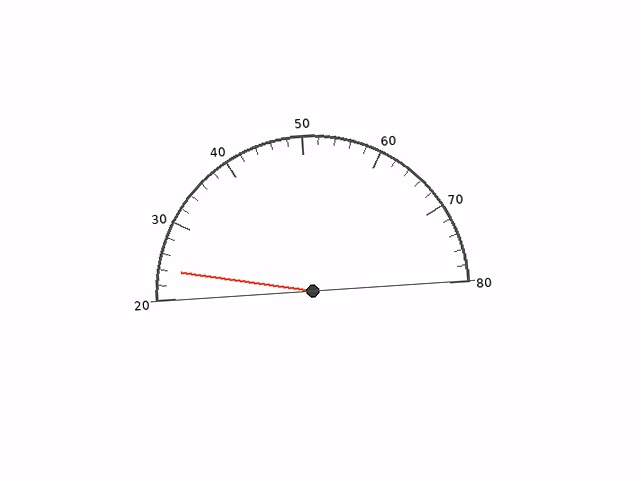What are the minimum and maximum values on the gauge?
The gauge ranges from 20 to 80.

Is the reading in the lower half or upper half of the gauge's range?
The reading is in the lower half of the range (20 to 80).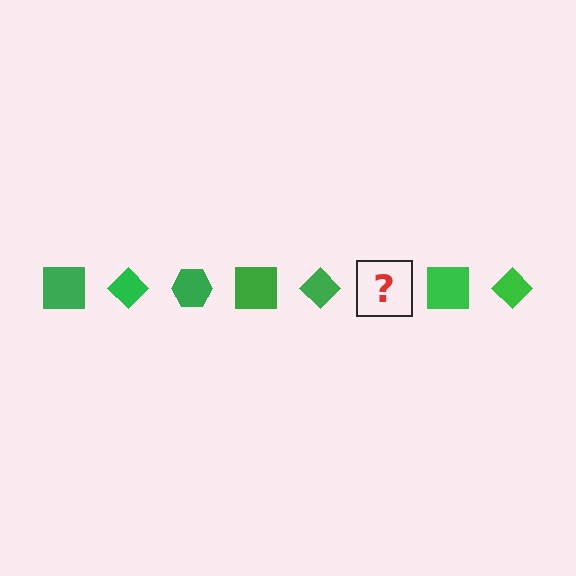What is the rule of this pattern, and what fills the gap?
The rule is that the pattern cycles through square, diamond, hexagon shapes in green. The gap should be filled with a green hexagon.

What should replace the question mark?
The question mark should be replaced with a green hexagon.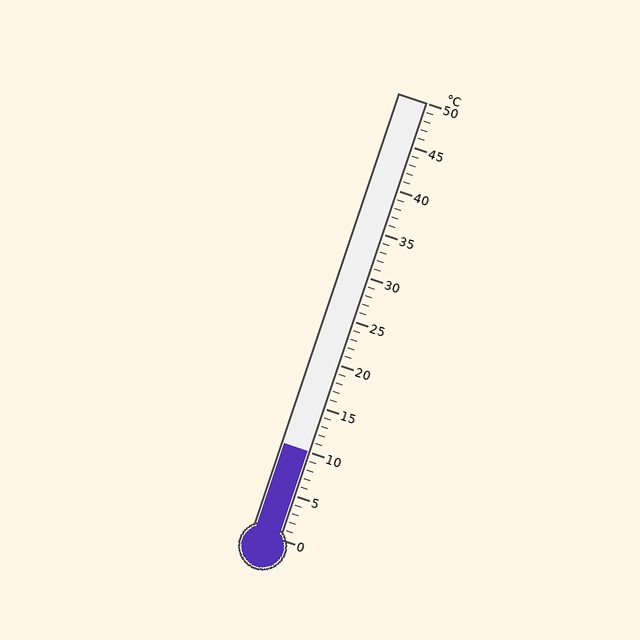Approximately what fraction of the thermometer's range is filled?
The thermometer is filled to approximately 20% of its range.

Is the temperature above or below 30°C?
The temperature is below 30°C.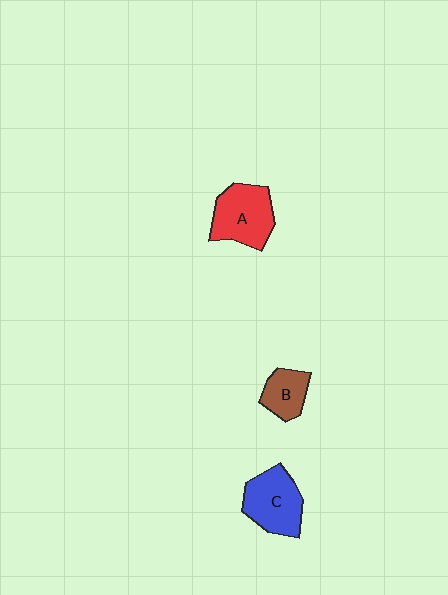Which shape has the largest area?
Shape A (red).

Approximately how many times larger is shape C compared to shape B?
Approximately 1.7 times.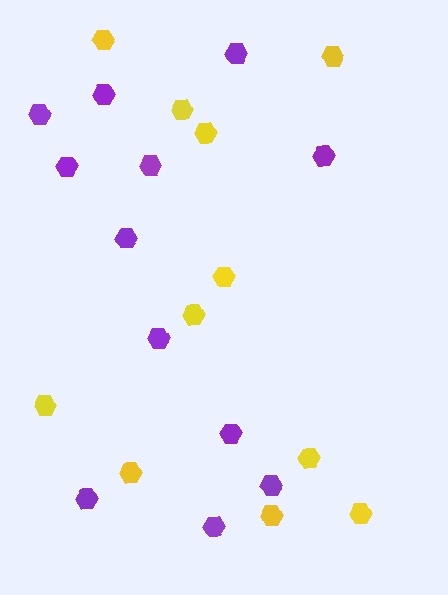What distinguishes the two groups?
There are 2 groups: one group of purple hexagons (12) and one group of yellow hexagons (11).